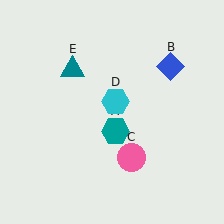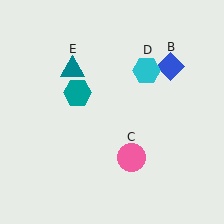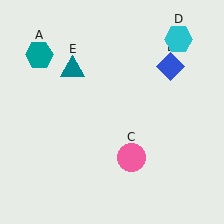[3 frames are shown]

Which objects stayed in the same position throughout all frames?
Blue diamond (object B) and pink circle (object C) and teal triangle (object E) remained stationary.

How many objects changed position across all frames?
2 objects changed position: teal hexagon (object A), cyan hexagon (object D).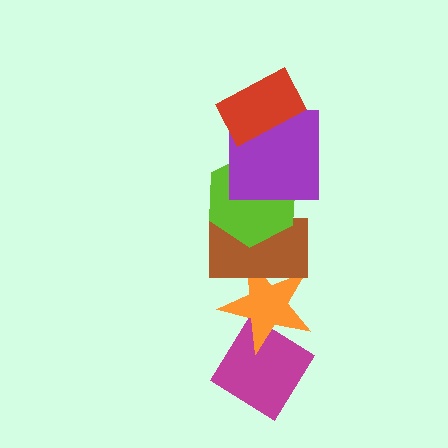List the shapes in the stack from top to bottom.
From top to bottom: the red rectangle, the purple square, the lime hexagon, the brown rectangle, the orange star, the magenta diamond.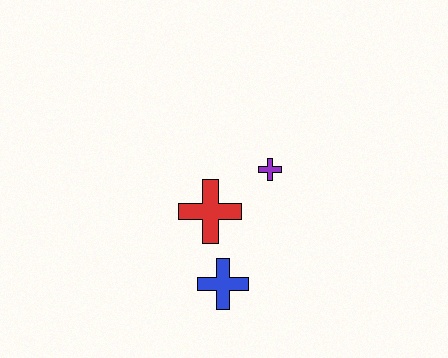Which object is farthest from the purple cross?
The blue cross is farthest from the purple cross.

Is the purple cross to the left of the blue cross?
No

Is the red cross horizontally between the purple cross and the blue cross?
No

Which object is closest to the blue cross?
The red cross is closest to the blue cross.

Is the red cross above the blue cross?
Yes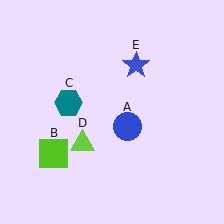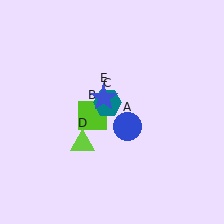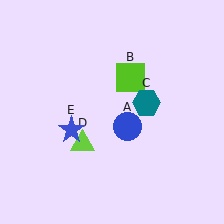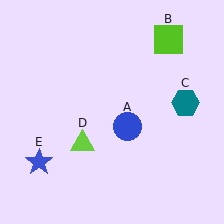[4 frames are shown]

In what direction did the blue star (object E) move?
The blue star (object E) moved down and to the left.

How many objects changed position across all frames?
3 objects changed position: lime square (object B), teal hexagon (object C), blue star (object E).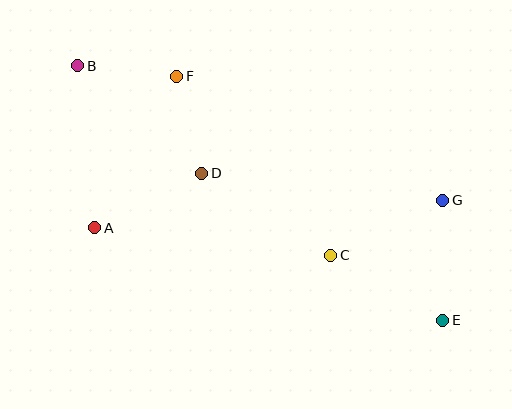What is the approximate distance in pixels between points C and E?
The distance between C and E is approximately 130 pixels.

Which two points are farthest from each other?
Points B and E are farthest from each other.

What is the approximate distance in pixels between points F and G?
The distance between F and G is approximately 293 pixels.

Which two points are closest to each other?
Points B and F are closest to each other.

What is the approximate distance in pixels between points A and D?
The distance between A and D is approximately 120 pixels.